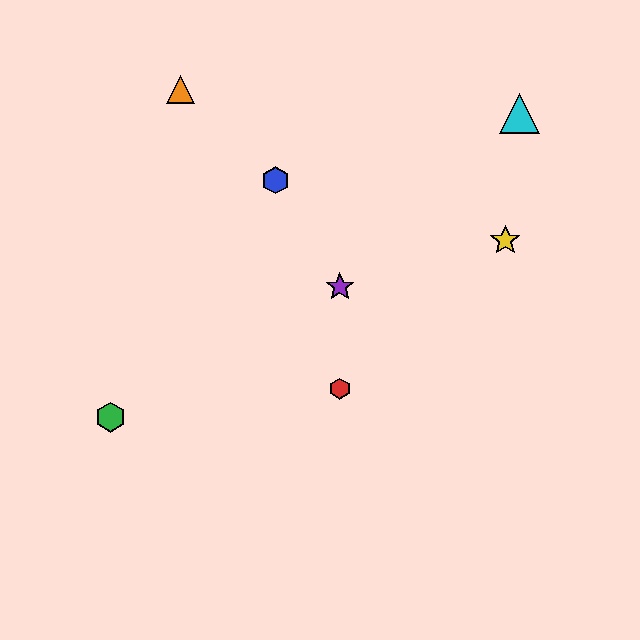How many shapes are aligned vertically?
2 shapes (the red hexagon, the purple star) are aligned vertically.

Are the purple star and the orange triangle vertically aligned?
No, the purple star is at x≈340 and the orange triangle is at x≈180.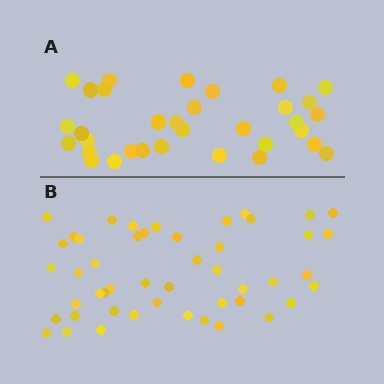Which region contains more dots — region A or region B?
Region B (the bottom region) has more dots.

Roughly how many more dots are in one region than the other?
Region B has approximately 15 more dots than region A.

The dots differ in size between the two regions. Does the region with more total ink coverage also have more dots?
No. Region A has more total ink coverage because its dots are larger, but region B actually contains more individual dots. Total area can be misleading — the number of items is what matters here.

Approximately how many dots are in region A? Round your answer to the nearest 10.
About 30 dots. (The exact count is 33, which rounds to 30.)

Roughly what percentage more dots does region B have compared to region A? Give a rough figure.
About 45% more.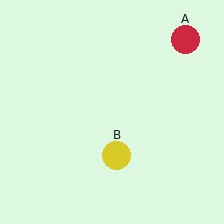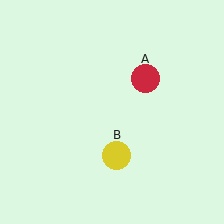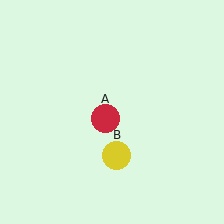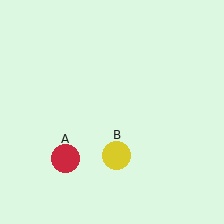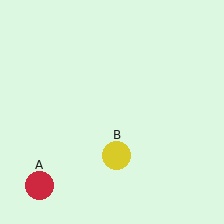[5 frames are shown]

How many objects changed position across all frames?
1 object changed position: red circle (object A).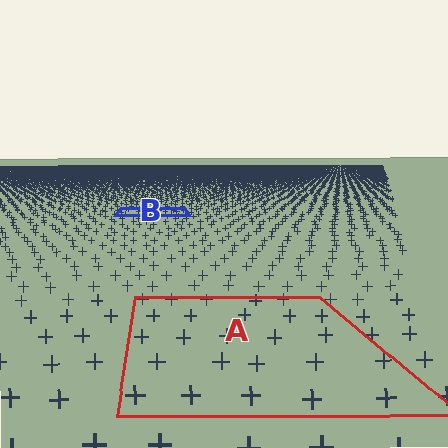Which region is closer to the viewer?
Region A is closer. The texture elements there are larger and more spread out.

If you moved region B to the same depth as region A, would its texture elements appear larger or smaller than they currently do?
They would appear larger. At a closer depth, the same texture elements are projected at a bigger on-screen size.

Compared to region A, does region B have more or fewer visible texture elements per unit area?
Region B has more texture elements per unit area — they are packed more densely because it is farther away.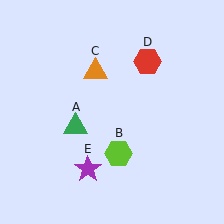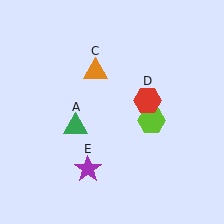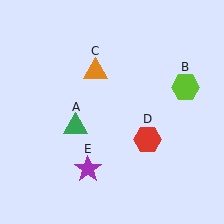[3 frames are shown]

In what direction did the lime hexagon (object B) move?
The lime hexagon (object B) moved up and to the right.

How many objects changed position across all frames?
2 objects changed position: lime hexagon (object B), red hexagon (object D).